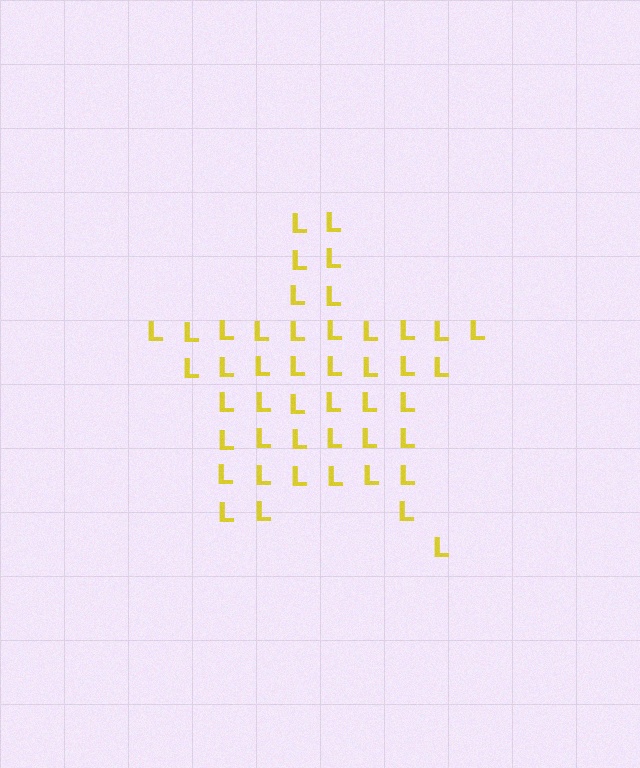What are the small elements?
The small elements are letter L's.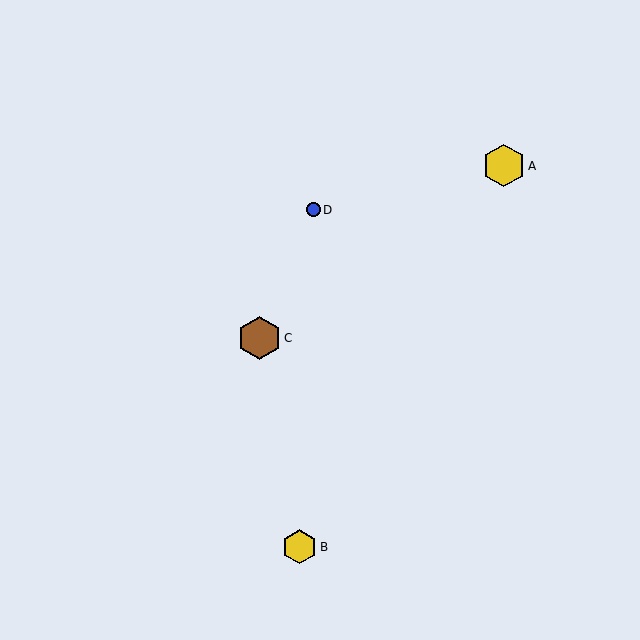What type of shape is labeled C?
Shape C is a brown hexagon.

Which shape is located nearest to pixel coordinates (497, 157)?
The yellow hexagon (labeled A) at (504, 166) is nearest to that location.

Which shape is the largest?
The brown hexagon (labeled C) is the largest.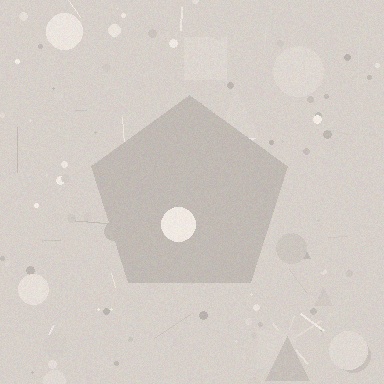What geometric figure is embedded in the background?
A pentagon is embedded in the background.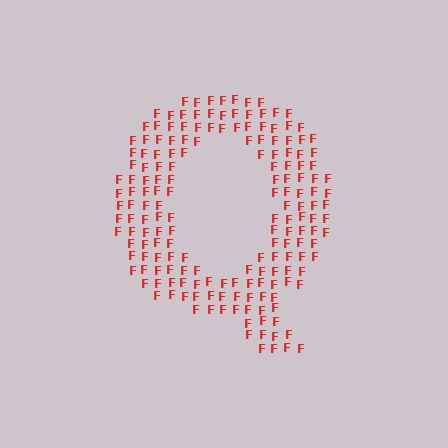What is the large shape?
The large shape is the letter Q.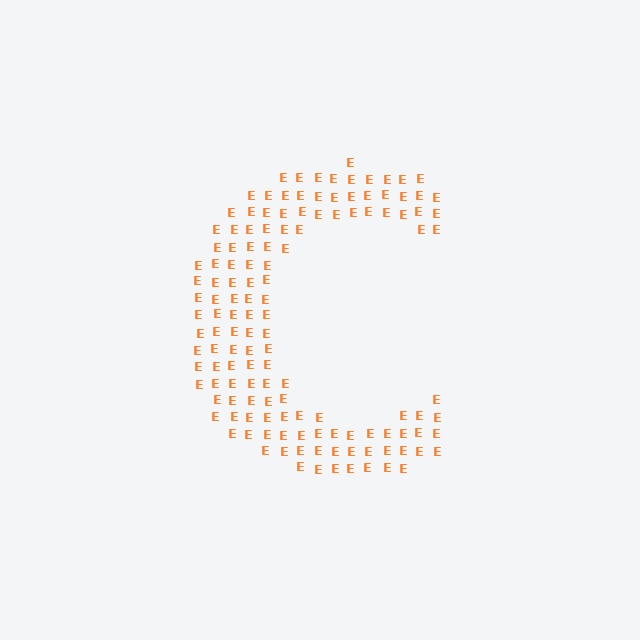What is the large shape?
The large shape is the letter C.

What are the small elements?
The small elements are letter E's.